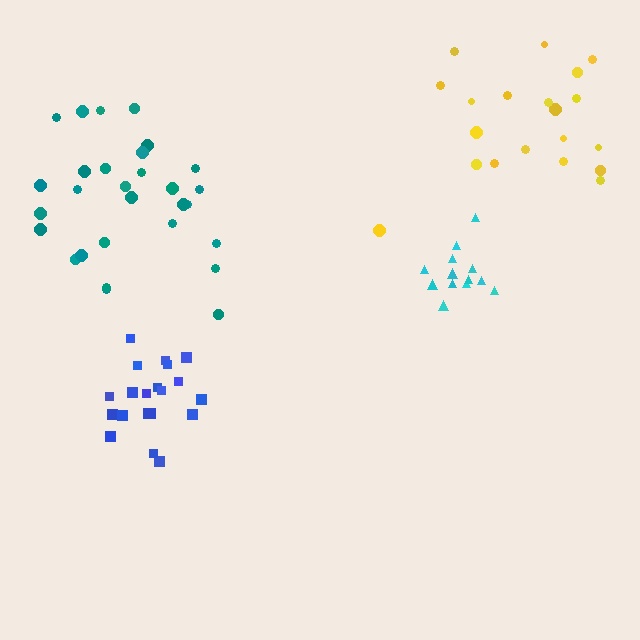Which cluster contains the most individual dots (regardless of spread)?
Teal (29).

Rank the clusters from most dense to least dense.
cyan, blue, teal, yellow.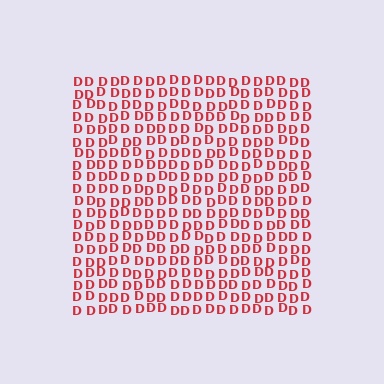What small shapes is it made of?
It is made of small letter D's.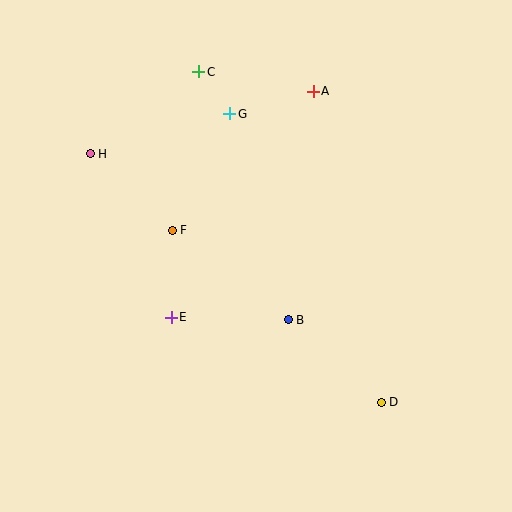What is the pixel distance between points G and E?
The distance between G and E is 212 pixels.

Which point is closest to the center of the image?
Point B at (288, 320) is closest to the center.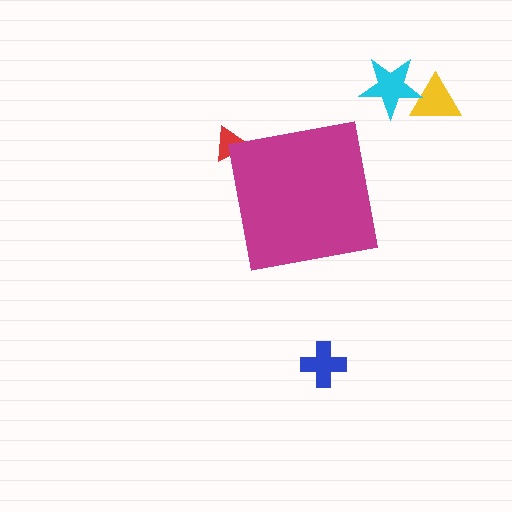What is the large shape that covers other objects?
A magenta square.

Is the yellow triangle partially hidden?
No, the yellow triangle is fully visible.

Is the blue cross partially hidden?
No, the blue cross is fully visible.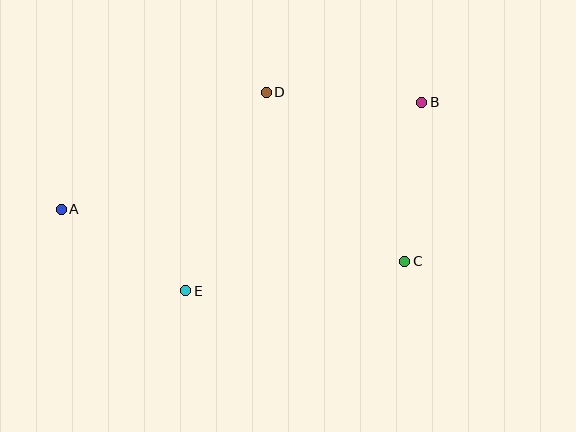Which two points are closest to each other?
Points A and E are closest to each other.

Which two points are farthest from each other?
Points A and B are farthest from each other.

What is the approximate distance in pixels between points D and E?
The distance between D and E is approximately 214 pixels.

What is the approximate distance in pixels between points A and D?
The distance between A and D is approximately 236 pixels.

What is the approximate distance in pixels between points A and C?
The distance between A and C is approximately 347 pixels.